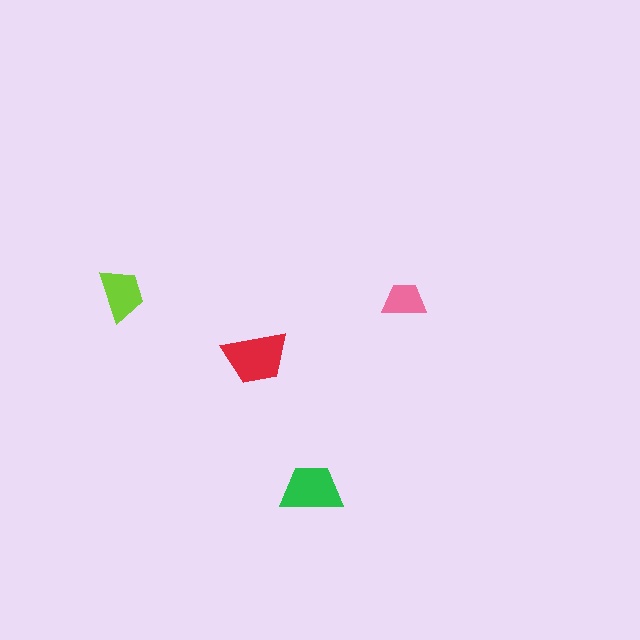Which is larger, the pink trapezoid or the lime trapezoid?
The lime one.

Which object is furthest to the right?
The pink trapezoid is rightmost.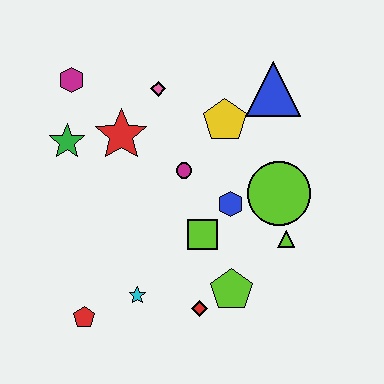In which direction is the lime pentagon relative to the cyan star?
The lime pentagon is to the right of the cyan star.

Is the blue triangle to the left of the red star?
No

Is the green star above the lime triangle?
Yes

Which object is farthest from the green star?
The lime triangle is farthest from the green star.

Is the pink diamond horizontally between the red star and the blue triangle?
Yes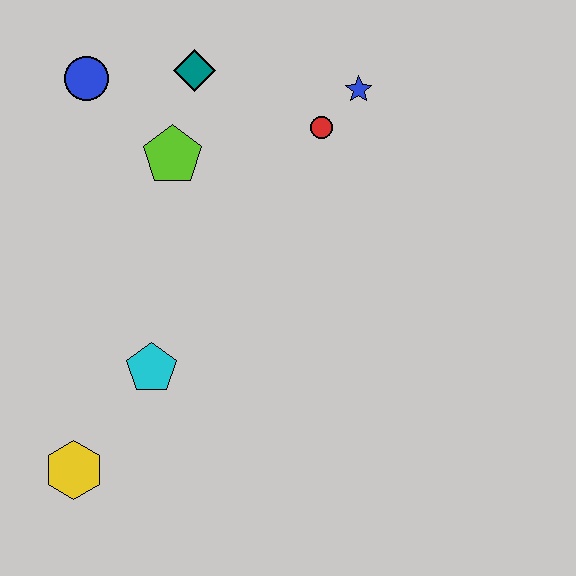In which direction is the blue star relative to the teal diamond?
The blue star is to the right of the teal diamond.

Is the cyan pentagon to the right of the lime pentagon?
No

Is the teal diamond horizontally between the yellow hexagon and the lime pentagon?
No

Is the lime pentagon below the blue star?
Yes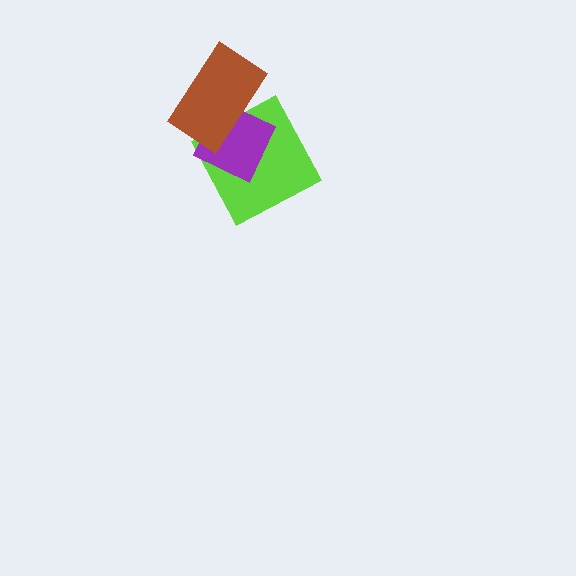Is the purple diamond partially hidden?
Yes, it is partially covered by another shape.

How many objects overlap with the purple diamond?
2 objects overlap with the purple diamond.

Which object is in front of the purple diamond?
The brown rectangle is in front of the purple diamond.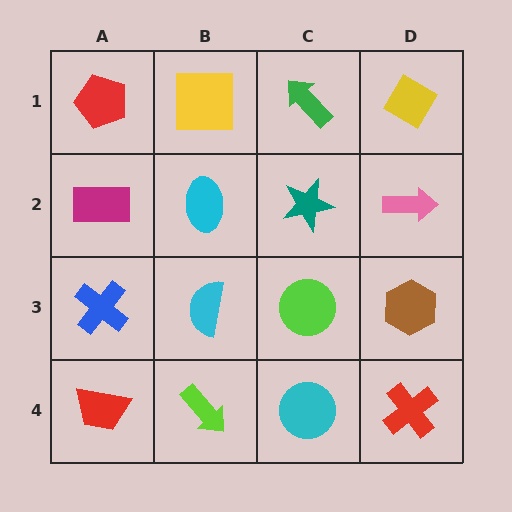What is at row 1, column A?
A red pentagon.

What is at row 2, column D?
A pink arrow.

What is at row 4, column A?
A red trapezoid.